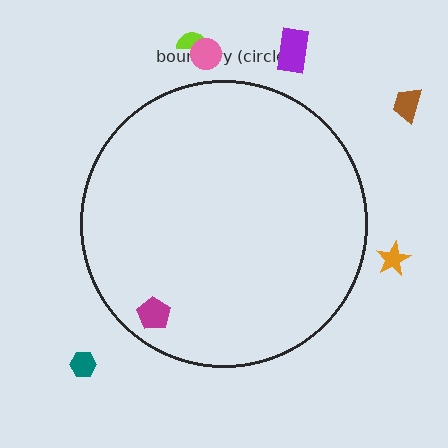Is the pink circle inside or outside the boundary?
Outside.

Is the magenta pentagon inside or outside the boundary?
Inside.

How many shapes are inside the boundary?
1 inside, 6 outside.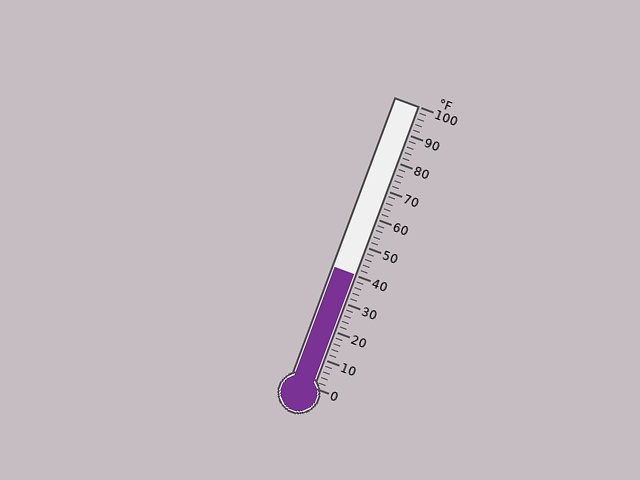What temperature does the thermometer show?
The thermometer shows approximately 40°F.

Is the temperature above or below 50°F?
The temperature is below 50°F.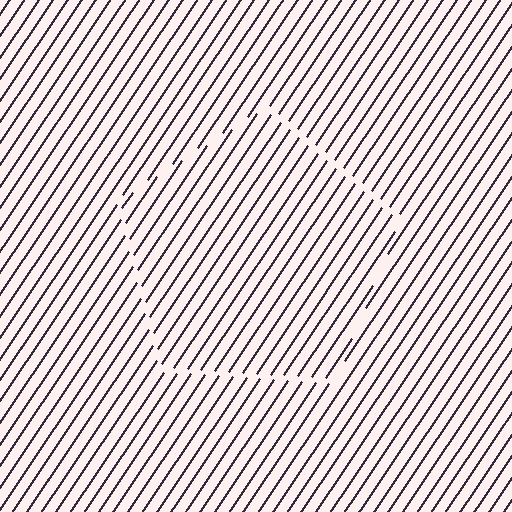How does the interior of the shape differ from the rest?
The interior of the shape contains the same grating, shifted by half a period — the contour is defined by the phase discontinuity where line-ends from the inner and outer gratings abut.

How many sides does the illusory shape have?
5 sides — the line-ends trace a pentagon.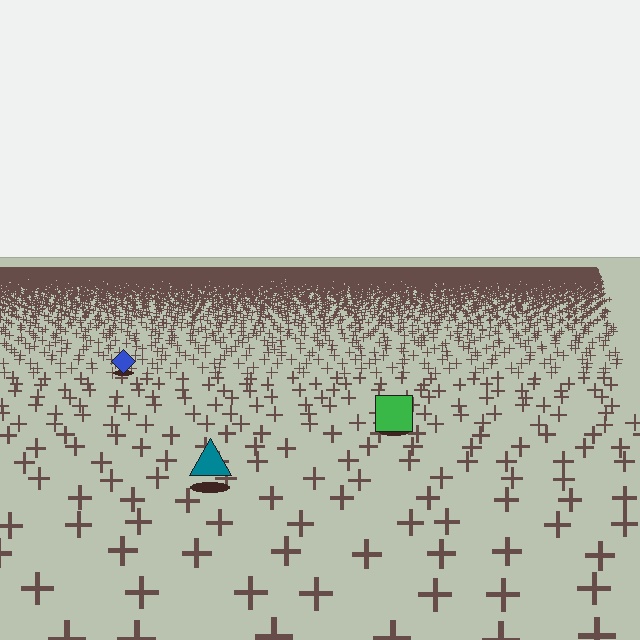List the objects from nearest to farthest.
From nearest to farthest: the teal triangle, the green square, the blue diamond.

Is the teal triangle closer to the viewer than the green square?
Yes. The teal triangle is closer — you can tell from the texture gradient: the ground texture is coarser near it.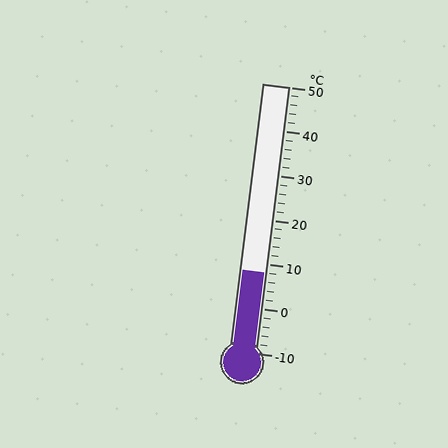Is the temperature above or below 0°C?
The temperature is above 0°C.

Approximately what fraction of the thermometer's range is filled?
The thermometer is filled to approximately 30% of its range.